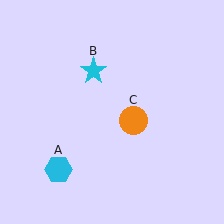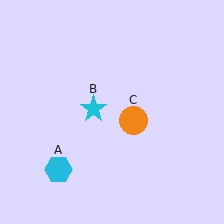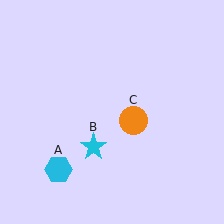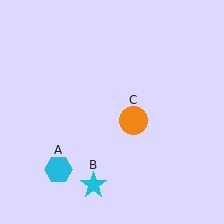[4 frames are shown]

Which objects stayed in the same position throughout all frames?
Cyan hexagon (object A) and orange circle (object C) remained stationary.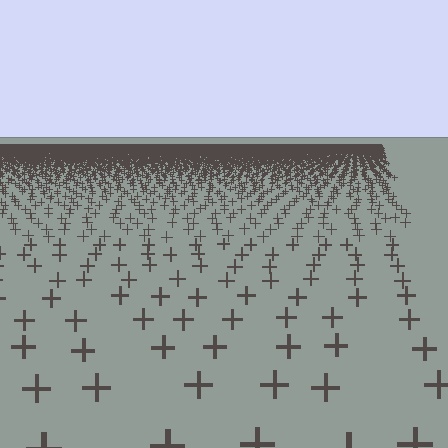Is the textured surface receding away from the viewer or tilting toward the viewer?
The surface is receding away from the viewer. Texture elements get smaller and denser toward the top.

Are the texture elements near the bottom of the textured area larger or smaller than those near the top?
Larger. Near the bottom, elements are closer to the viewer and appear at a bigger on-screen size.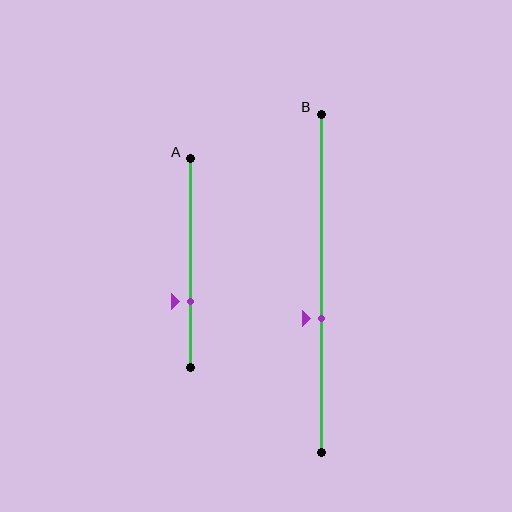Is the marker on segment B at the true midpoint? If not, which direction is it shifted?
No, the marker on segment B is shifted downward by about 10% of the segment length.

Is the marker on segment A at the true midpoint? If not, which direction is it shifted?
No, the marker on segment A is shifted downward by about 18% of the segment length.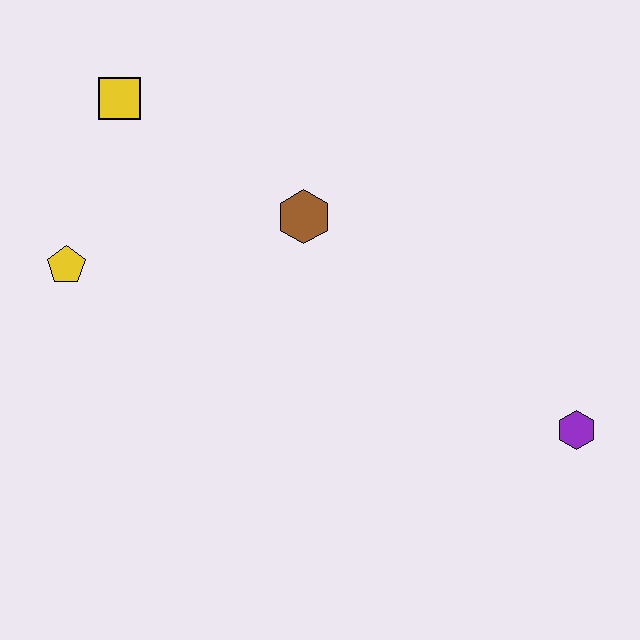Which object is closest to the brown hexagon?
The yellow square is closest to the brown hexagon.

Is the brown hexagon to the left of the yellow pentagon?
No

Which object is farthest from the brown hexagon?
The purple hexagon is farthest from the brown hexagon.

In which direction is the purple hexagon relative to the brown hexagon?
The purple hexagon is to the right of the brown hexagon.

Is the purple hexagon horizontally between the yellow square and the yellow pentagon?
No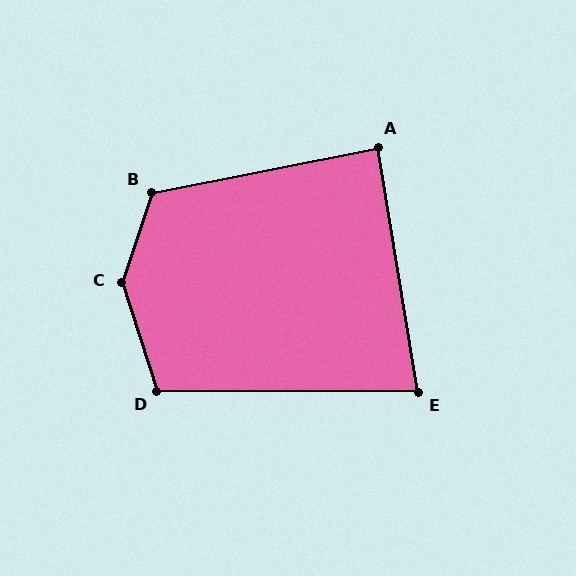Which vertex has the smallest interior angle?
E, at approximately 80 degrees.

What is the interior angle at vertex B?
Approximately 120 degrees (obtuse).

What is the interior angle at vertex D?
Approximately 108 degrees (obtuse).